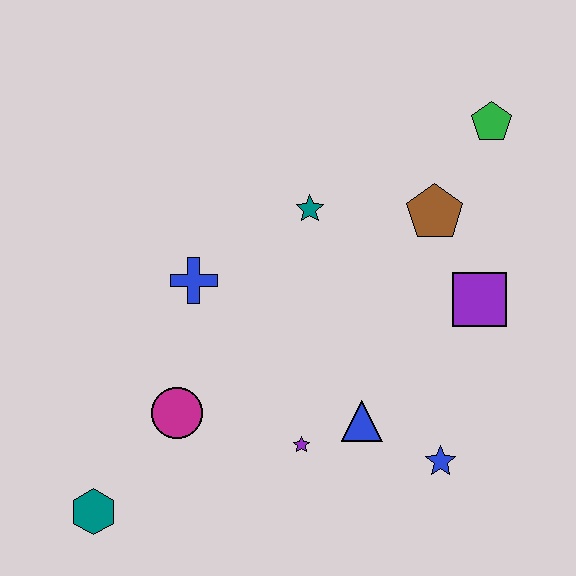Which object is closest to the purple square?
The brown pentagon is closest to the purple square.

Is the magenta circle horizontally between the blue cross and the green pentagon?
No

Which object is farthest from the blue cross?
The green pentagon is farthest from the blue cross.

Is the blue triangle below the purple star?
No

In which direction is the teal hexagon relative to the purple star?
The teal hexagon is to the left of the purple star.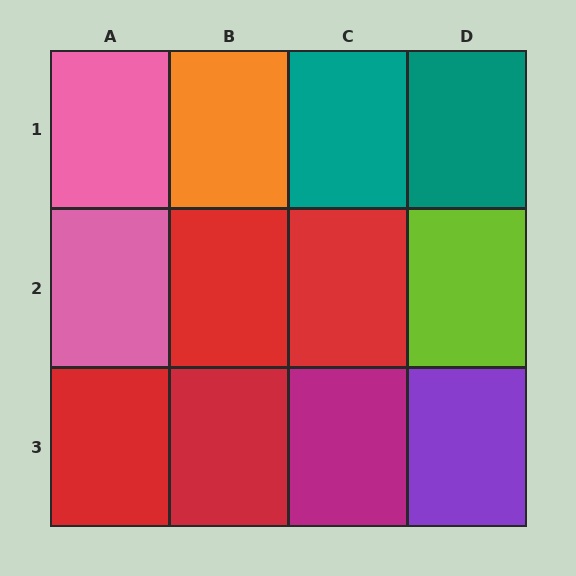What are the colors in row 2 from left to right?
Pink, red, red, lime.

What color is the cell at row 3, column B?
Red.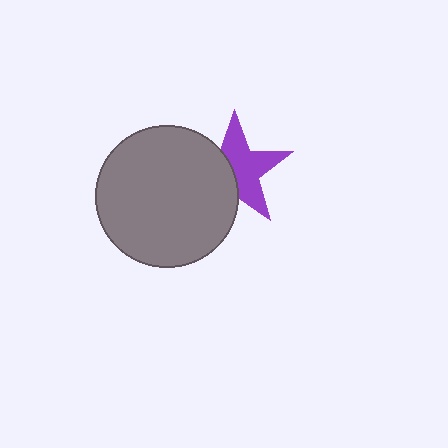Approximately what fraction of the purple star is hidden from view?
Roughly 42% of the purple star is hidden behind the gray circle.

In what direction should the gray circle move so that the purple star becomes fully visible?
The gray circle should move left. That is the shortest direction to clear the overlap and leave the purple star fully visible.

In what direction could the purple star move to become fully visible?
The purple star could move right. That would shift it out from behind the gray circle entirely.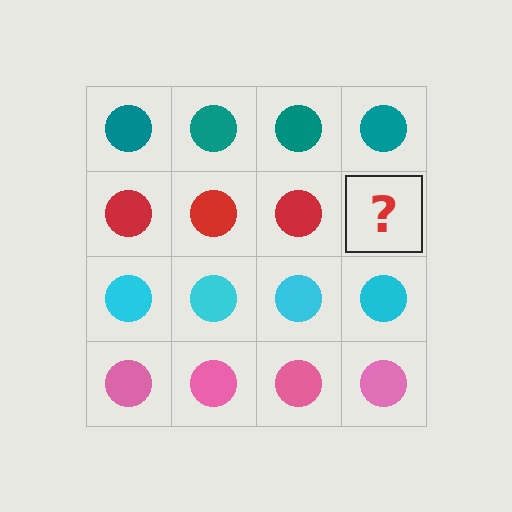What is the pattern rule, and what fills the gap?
The rule is that each row has a consistent color. The gap should be filled with a red circle.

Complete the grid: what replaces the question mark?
The question mark should be replaced with a red circle.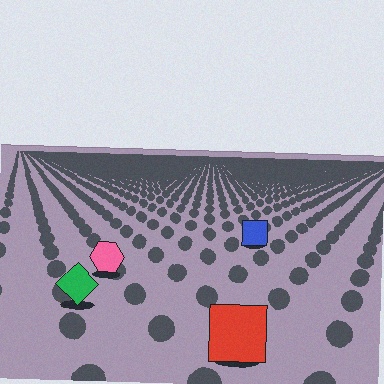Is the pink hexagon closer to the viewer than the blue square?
Yes. The pink hexagon is closer — you can tell from the texture gradient: the ground texture is coarser near it.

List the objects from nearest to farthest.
From nearest to farthest: the red square, the green diamond, the pink hexagon, the blue square.